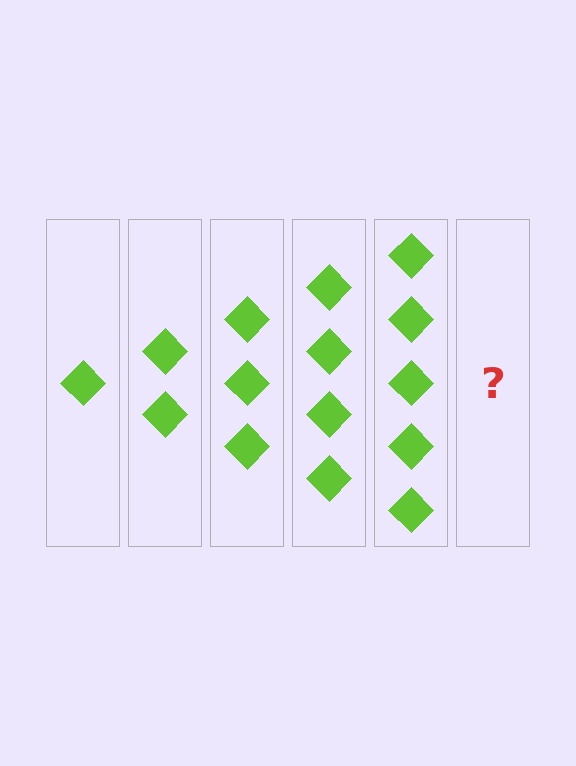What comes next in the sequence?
The next element should be 6 diamonds.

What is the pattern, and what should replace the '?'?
The pattern is that each step adds one more diamond. The '?' should be 6 diamonds.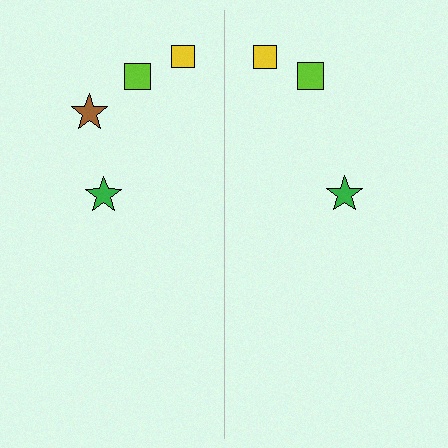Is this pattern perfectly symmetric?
No, the pattern is not perfectly symmetric. A brown star is missing from the right side.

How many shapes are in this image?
There are 7 shapes in this image.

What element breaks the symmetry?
A brown star is missing from the right side.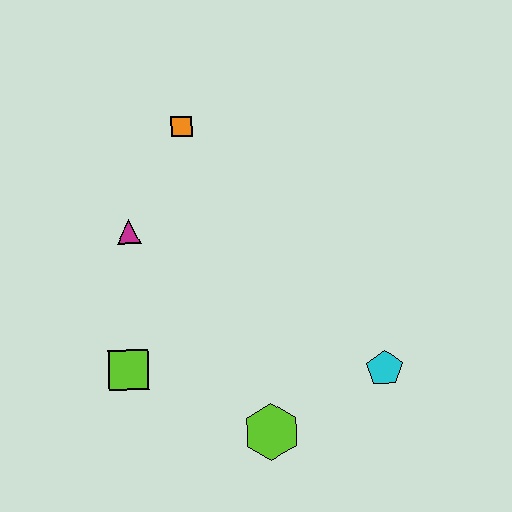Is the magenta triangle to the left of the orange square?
Yes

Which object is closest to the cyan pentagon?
The lime hexagon is closest to the cyan pentagon.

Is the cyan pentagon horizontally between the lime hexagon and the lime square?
No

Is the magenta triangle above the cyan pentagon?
Yes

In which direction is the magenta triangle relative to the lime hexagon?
The magenta triangle is above the lime hexagon.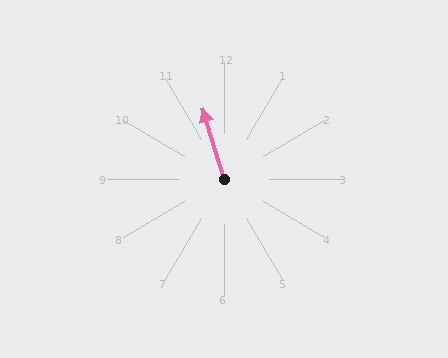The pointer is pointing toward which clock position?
Roughly 11 o'clock.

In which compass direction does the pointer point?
North.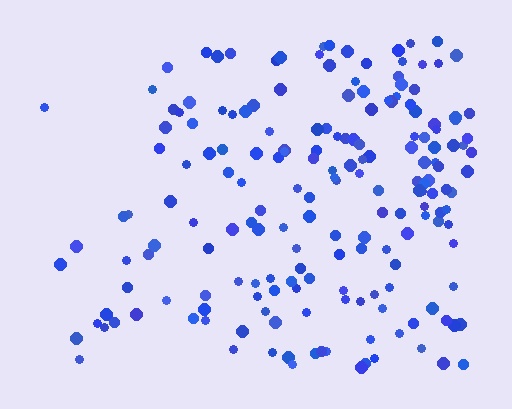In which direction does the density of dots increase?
From left to right, with the right side densest.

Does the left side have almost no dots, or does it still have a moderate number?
Still a moderate number, just noticeably fewer than the right.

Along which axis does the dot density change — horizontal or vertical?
Horizontal.